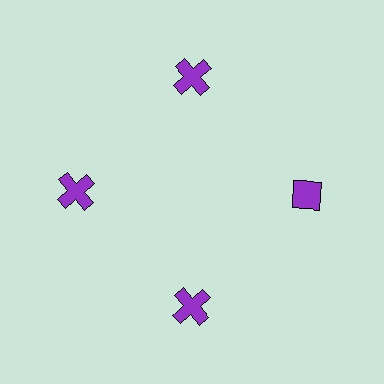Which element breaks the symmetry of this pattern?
The purple diamond at roughly the 3 o'clock position breaks the symmetry. All other shapes are purple crosses.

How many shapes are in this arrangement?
There are 4 shapes arranged in a ring pattern.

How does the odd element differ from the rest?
It has a different shape: diamond instead of cross.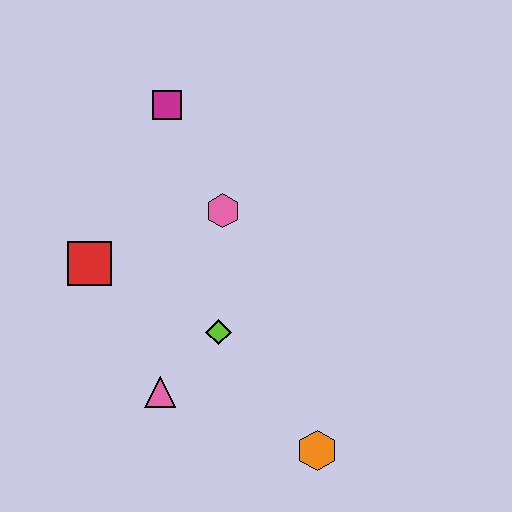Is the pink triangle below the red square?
Yes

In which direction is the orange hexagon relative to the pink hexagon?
The orange hexagon is below the pink hexagon.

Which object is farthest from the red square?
The orange hexagon is farthest from the red square.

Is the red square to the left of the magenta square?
Yes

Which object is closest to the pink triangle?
The lime diamond is closest to the pink triangle.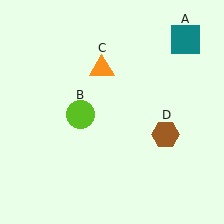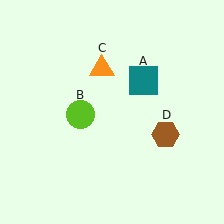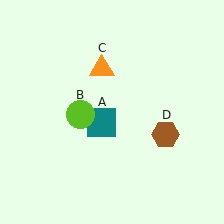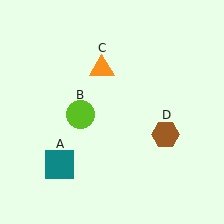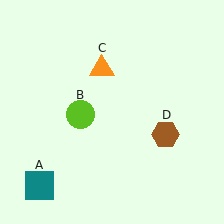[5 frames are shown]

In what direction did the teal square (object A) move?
The teal square (object A) moved down and to the left.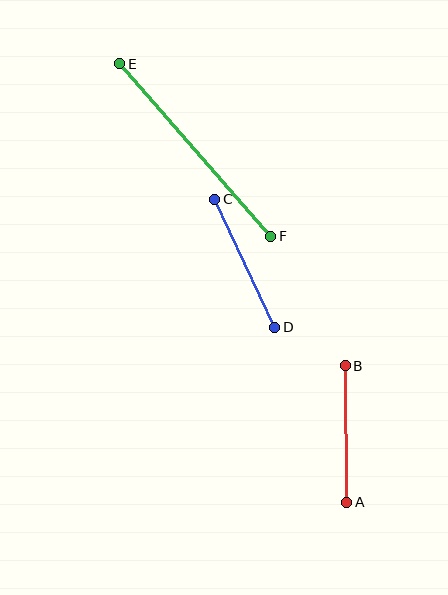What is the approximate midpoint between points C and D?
The midpoint is at approximately (245, 263) pixels.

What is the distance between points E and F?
The distance is approximately 229 pixels.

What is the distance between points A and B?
The distance is approximately 137 pixels.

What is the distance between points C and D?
The distance is approximately 141 pixels.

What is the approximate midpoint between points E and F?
The midpoint is at approximately (195, 150) pixels.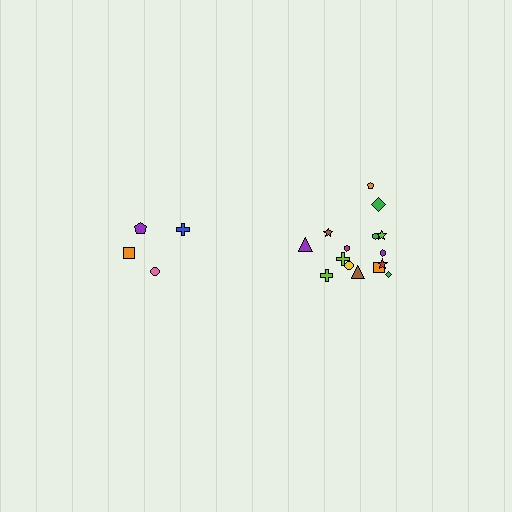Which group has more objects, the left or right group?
The right group.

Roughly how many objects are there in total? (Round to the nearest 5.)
Roughly 20 objects in total.